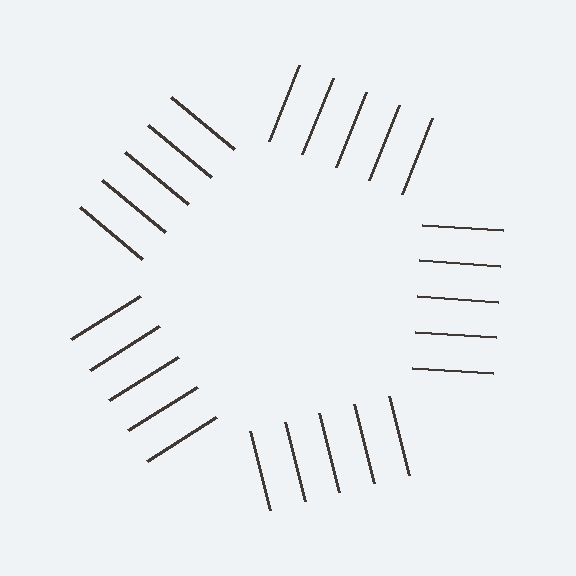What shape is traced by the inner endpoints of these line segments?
An illusory pentagon — the line segments terminate on its edges but no continuous stroke is drawn.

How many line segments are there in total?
25 — 5 along each of the 5 edges.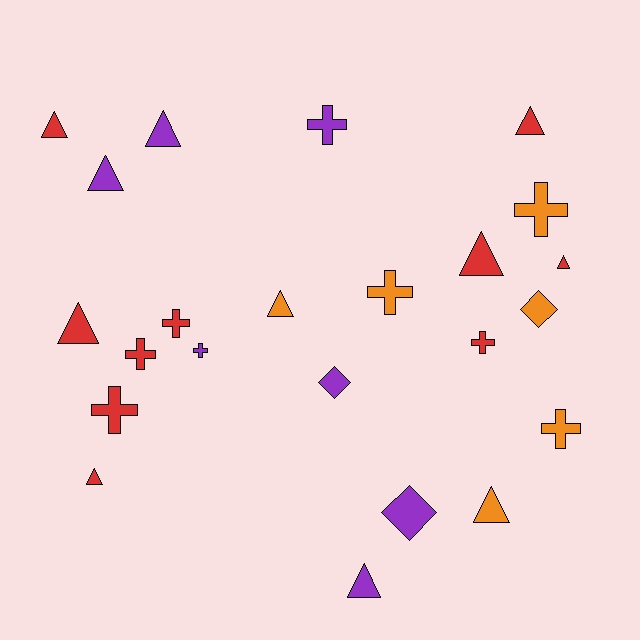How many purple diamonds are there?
There are 2 purple diamonds.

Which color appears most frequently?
Red, with 10 objects.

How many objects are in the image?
There are 23 objects.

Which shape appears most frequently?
Triangle, with 11 objects.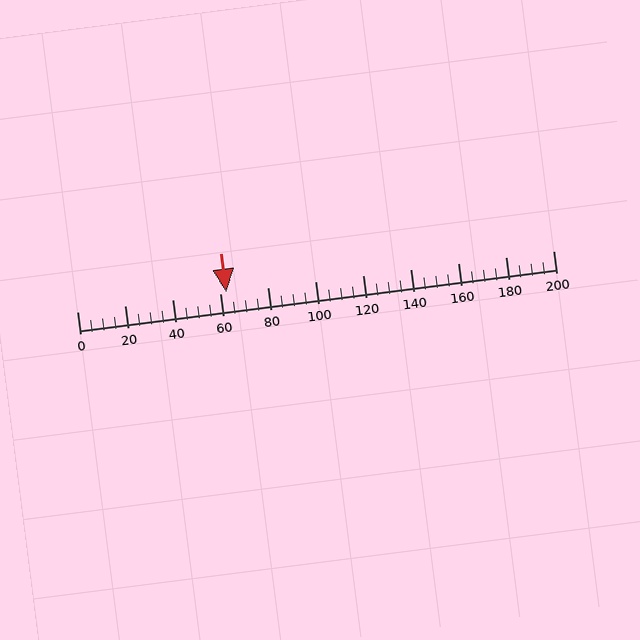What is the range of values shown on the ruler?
The ruler shows values from 0 to 200.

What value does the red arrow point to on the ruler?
The red arrow points to approximately 63.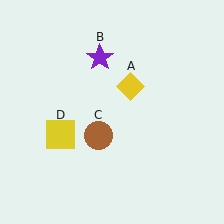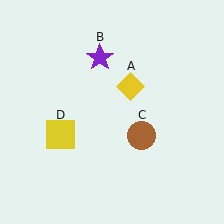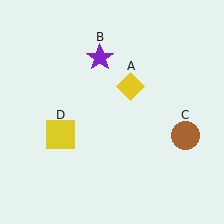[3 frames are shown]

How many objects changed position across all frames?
1 object changed position: brown circle (object C).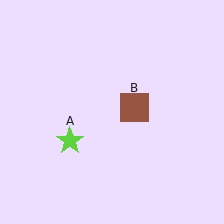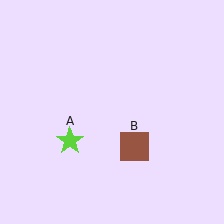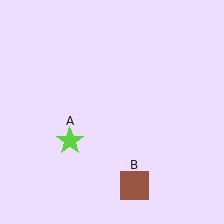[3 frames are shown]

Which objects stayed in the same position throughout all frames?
Lime star (object A) remained stationary.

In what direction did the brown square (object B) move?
The brown square (object B) moved down.